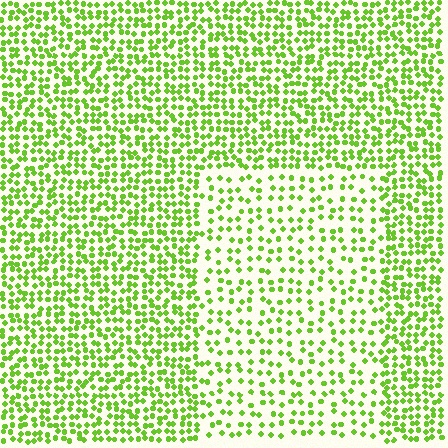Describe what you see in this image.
The image contains small lime elements arranged at two different densities. A rectangle-shaped region is visible where the elements are less densely packed than the surrounding area.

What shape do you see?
I see a rectangle.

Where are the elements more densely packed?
The elements are more densely packed outside the rectangle boundary.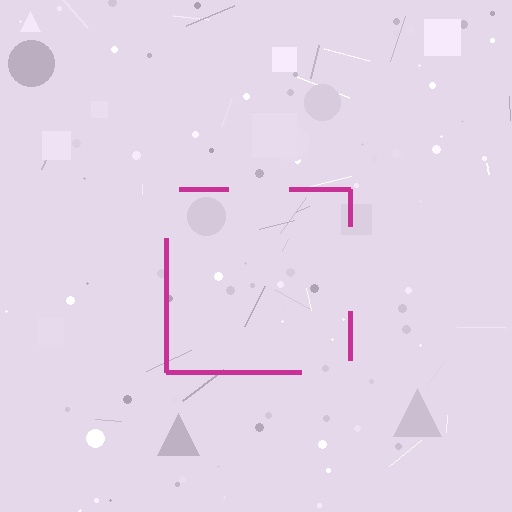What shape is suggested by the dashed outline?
The dashed outline suggests a square.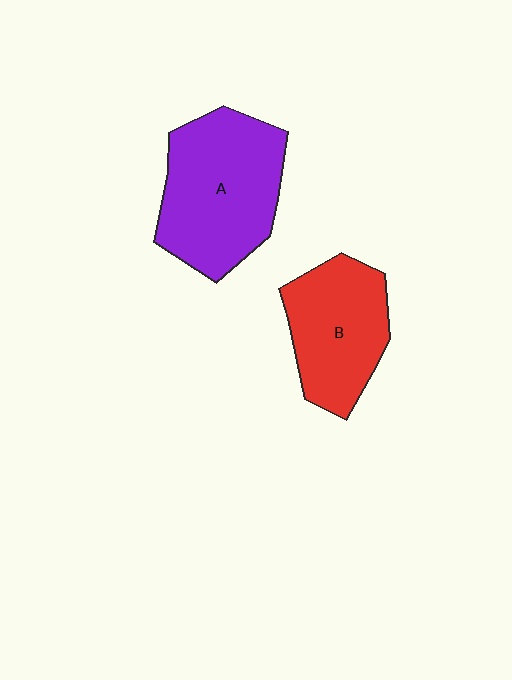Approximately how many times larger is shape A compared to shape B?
Approximately 1.3 times.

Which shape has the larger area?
Shape A (purple).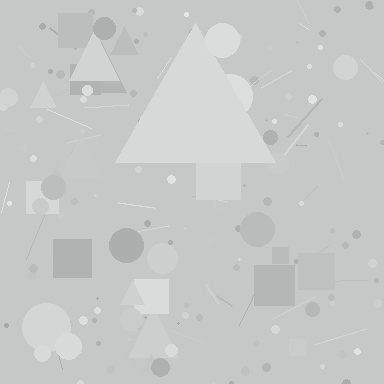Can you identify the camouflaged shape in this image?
The camouflaged shape is a triangle.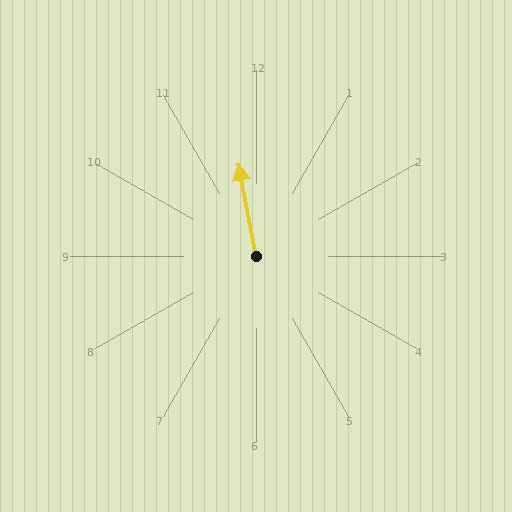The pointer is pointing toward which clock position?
Roughly 12 o'clock.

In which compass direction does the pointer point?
North.